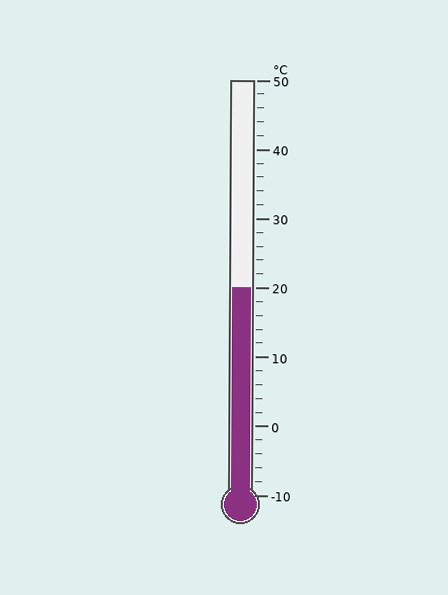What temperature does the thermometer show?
The thermometer shows approximately 20°C.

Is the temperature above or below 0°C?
The temperature is above 0°C.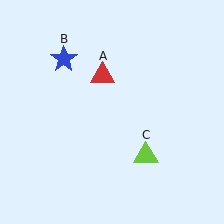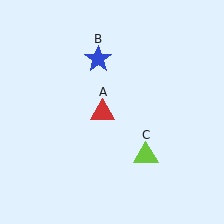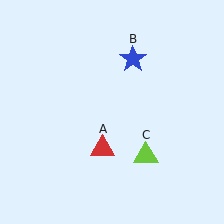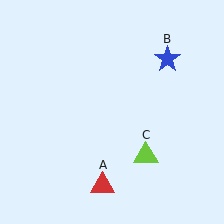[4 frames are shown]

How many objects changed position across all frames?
2 objects changed position: red triangle (object A), blue star (object B).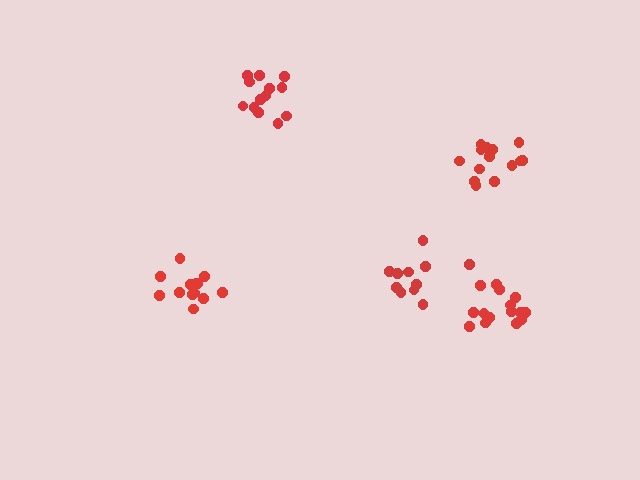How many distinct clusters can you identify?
There are 5 distinct clusters.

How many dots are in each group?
Group 1: 11 dots, Group 2: 14 dots, Group 3: 15 dots, Group 4: 13 dots, Group 5: 13 dots (66 total).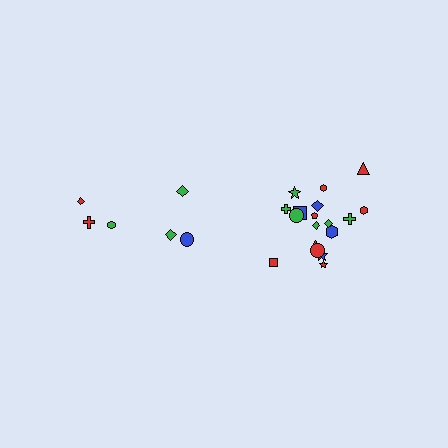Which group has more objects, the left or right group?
The right group.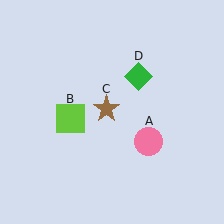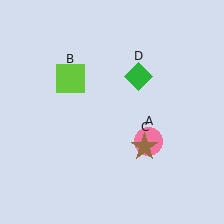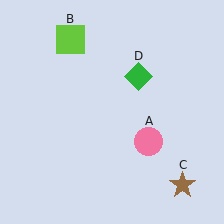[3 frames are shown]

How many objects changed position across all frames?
2 objects changed position: lime square (object B), brown star (object C).